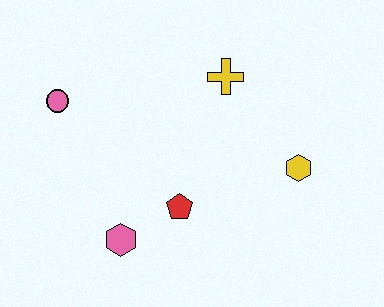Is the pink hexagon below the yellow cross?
Yes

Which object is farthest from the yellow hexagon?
The pink circle is farthest from the yellow hexagon.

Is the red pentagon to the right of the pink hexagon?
Yes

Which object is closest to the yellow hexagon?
The yellow cross is closest to the yellow hexagon.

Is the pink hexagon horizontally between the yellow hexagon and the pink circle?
Yes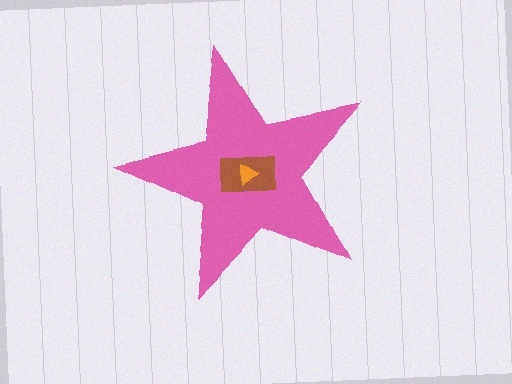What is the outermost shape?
The pink star.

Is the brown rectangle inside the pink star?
Yes.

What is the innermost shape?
The orange triangle.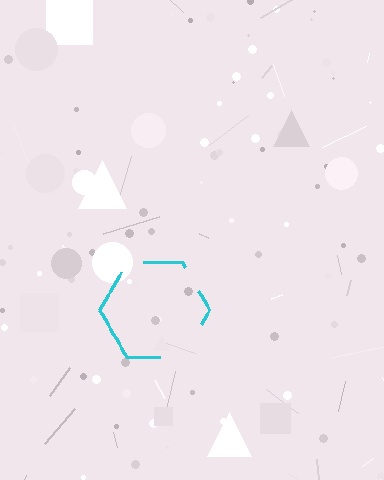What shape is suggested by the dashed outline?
The dashed outline suggests a hexagon.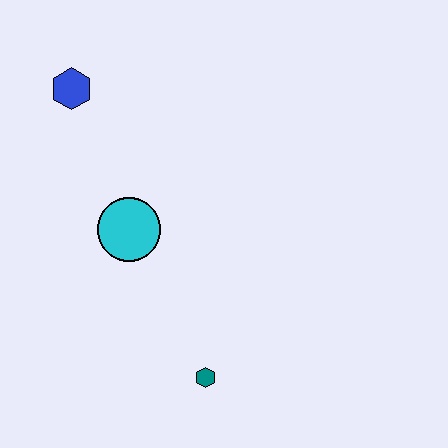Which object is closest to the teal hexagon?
The cyan circle is closest to the teal hexagon.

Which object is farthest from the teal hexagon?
The blue hexagon is farthest from the teal hexagon.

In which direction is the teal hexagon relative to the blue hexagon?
The teal hexagon is below the blue hexagon.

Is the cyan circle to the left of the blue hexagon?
No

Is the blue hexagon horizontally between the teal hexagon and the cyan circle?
No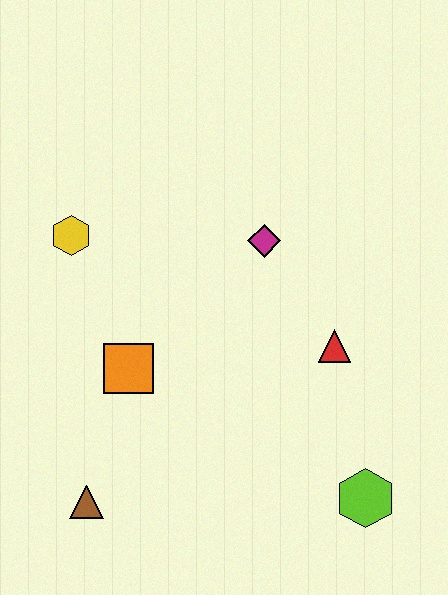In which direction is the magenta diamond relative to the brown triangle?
The magenta diamond is above the brown triangle.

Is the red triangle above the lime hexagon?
Yes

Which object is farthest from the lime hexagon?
The yellow hexagon is farthest from the lime hexagon.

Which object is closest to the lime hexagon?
The red triangle is closest to the lime hexagon.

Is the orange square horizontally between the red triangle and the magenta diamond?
No